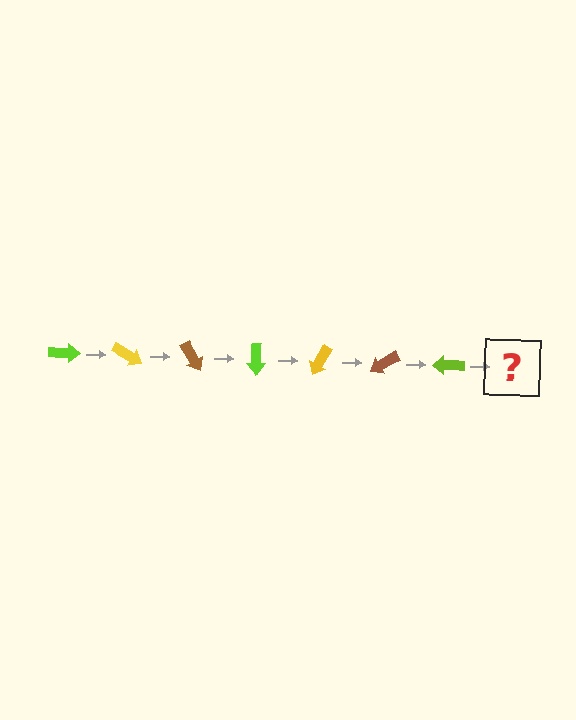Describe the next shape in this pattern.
It should be a yellow arrow, rotated 210 degrees from the start.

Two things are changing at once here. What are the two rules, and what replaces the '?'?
The two rules are that it rotates 30 degrees each step and the color cycles through lime, yellow, and brown. The '?' should be a yellow arrow, rotated 210 degrees from the start.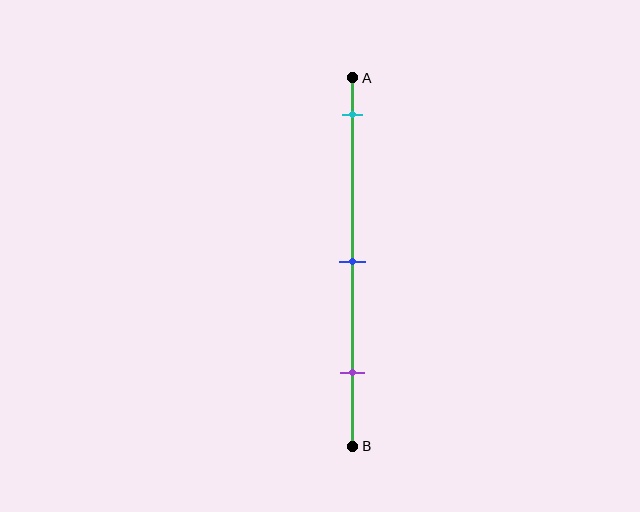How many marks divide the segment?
There are 3 marks dividing the segment.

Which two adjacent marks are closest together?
The blue and purple marks are the closest adjacent pair.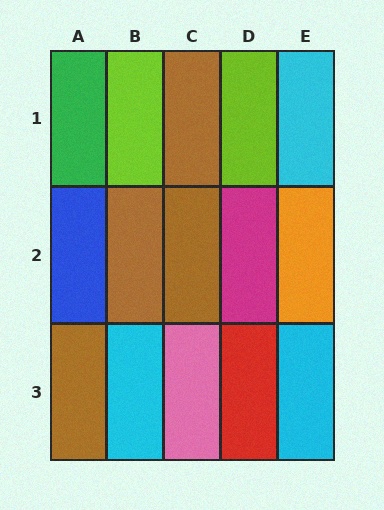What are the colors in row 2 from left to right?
Blue, brown, brown, magenta, orange.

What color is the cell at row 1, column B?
Lime.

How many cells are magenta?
1 cell is magenta.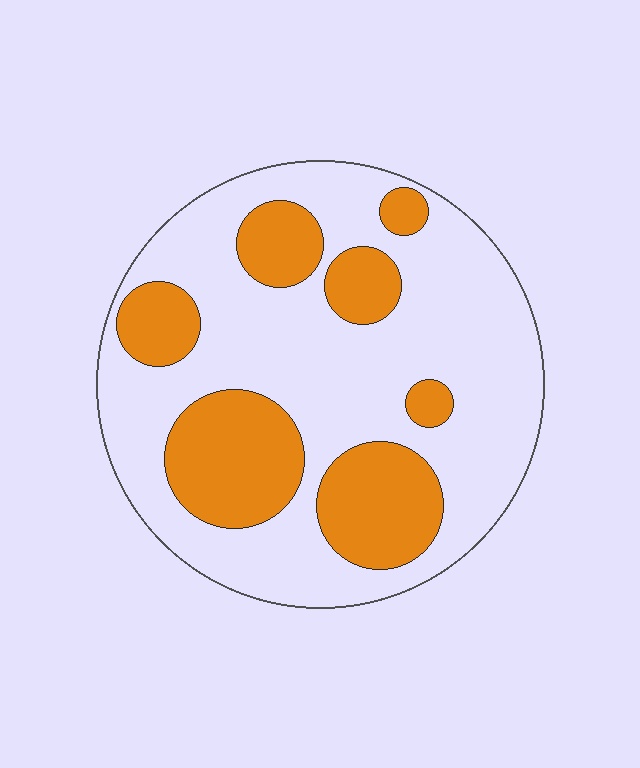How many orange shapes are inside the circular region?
7.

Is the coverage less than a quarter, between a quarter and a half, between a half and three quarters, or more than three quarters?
Between a quarter and a half.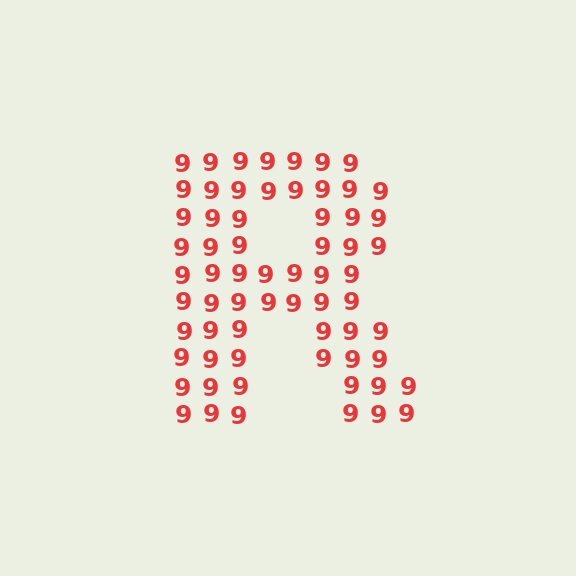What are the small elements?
The small elements are digit 9's.